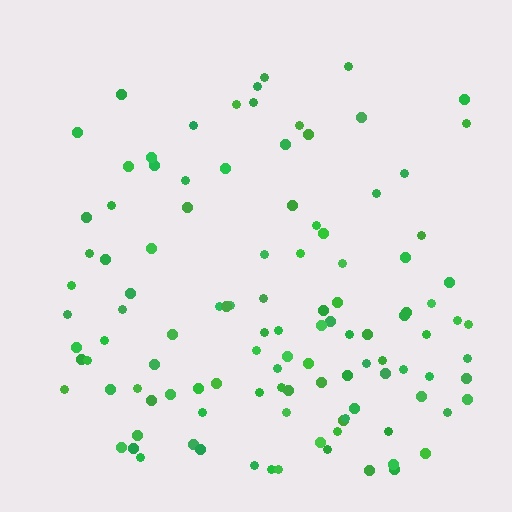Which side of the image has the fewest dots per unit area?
The top.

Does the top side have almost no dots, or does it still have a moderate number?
Still a moderate number, just noticeably fewer than the bottom.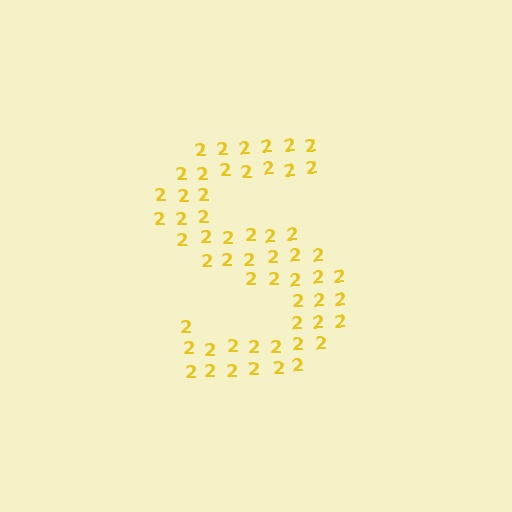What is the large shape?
The large shape is the letter S.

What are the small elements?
The small elements are digit 2's.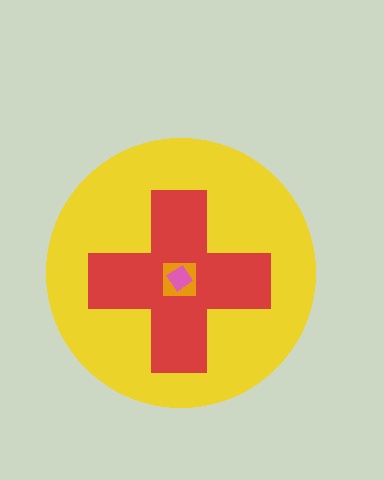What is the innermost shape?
The pink diamond.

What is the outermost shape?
The yellow circle.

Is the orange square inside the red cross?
Yes.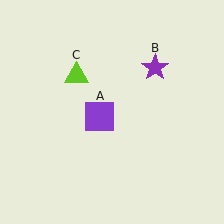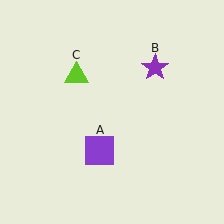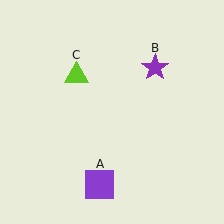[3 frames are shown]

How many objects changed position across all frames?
1 object changed position: purple square (object A).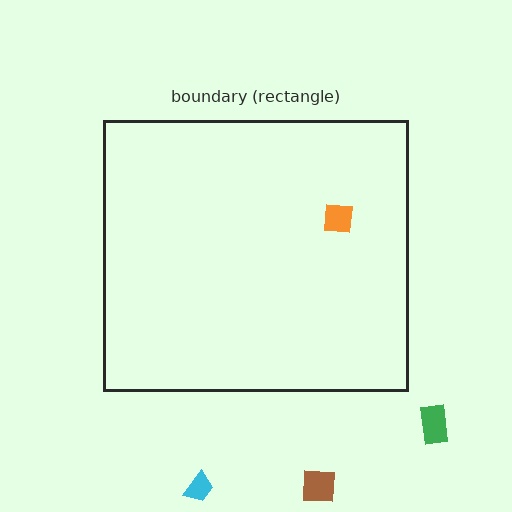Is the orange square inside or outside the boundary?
Inside.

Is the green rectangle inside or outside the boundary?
Outside.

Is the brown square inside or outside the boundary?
Outside.